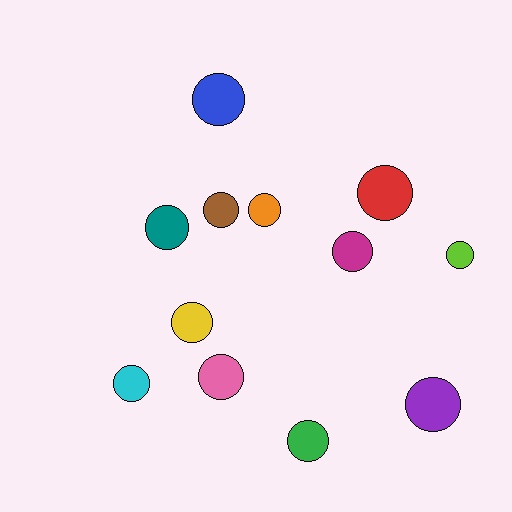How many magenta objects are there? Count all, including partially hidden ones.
There is 1 magenta object.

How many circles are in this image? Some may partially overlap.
There are 12 circles.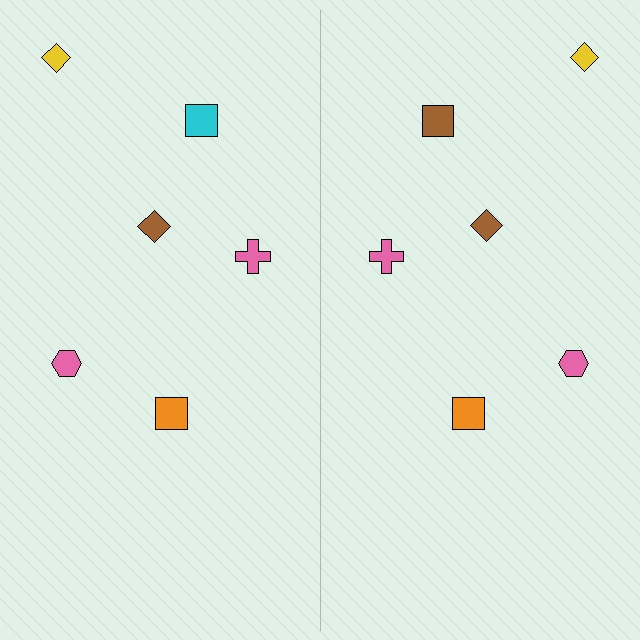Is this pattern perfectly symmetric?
No, the pattern is not perfectly symmetric. The brown square on the right side breaks the symmetry — its mirror counterpart is cyan.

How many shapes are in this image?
There are 12 shapes in this image.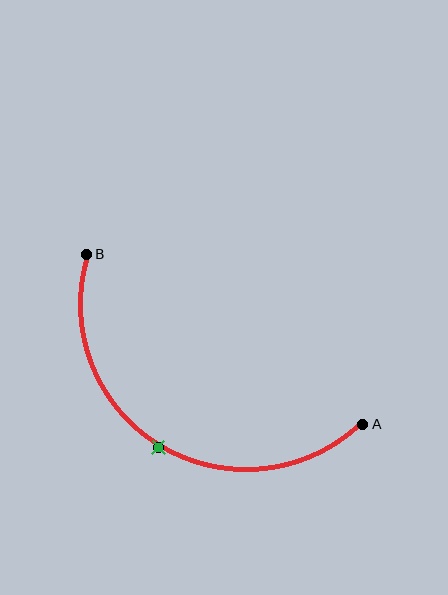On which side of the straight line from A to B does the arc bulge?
The arc bulges below the straight line connecting A and B.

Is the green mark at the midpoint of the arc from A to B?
Yes. The green mark lies on the arc at equal arc-length from both A and B — it is the arc midpoint.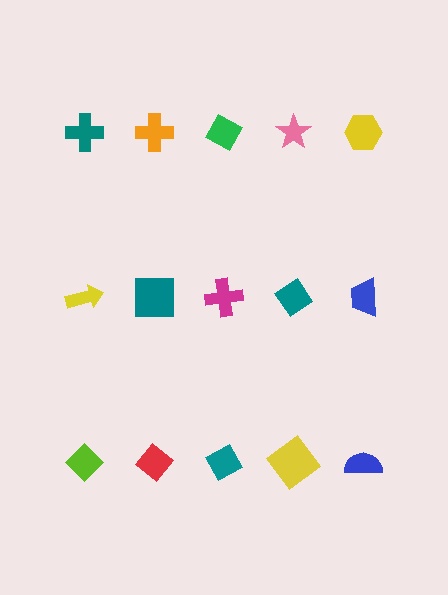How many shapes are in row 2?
5 shapes.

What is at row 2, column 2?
A teal square.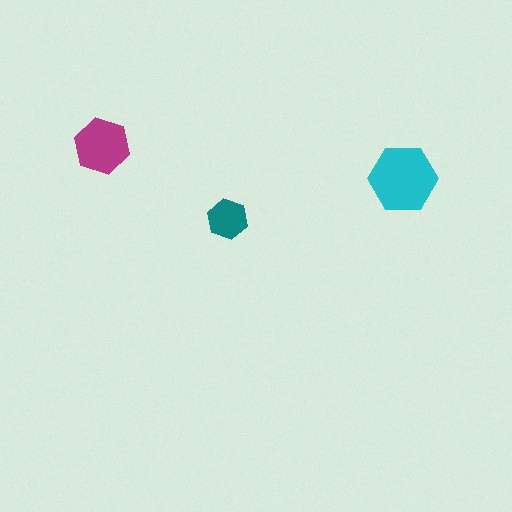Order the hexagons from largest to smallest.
the cyan one, the magenta one, the teal one.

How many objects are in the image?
There are 3 objects in the image.